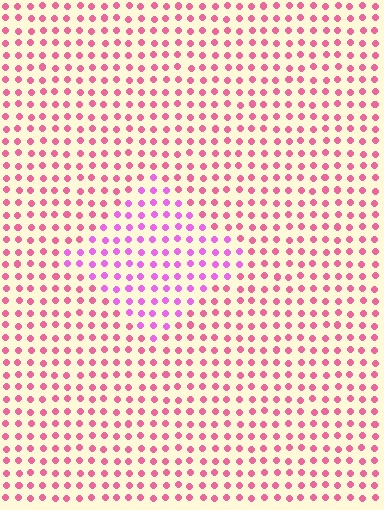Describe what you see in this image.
The image is filled with small pink elements in a uniform arrangement. A diamond-shaped region is visible where the elements are tinted to a slightly different hue, forming a subtle color boundary.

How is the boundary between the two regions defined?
The boundary is defined purely by a slight shift in hue (about 36 degrees). Spacing, size, and orientation are identical on both sides.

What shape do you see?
I see a diamond.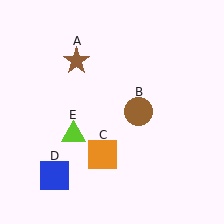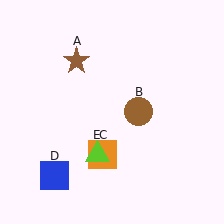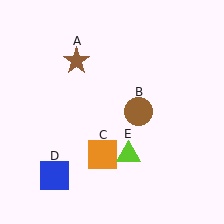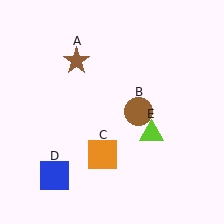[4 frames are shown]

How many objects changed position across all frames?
1 object changed position: lime triangle (object E).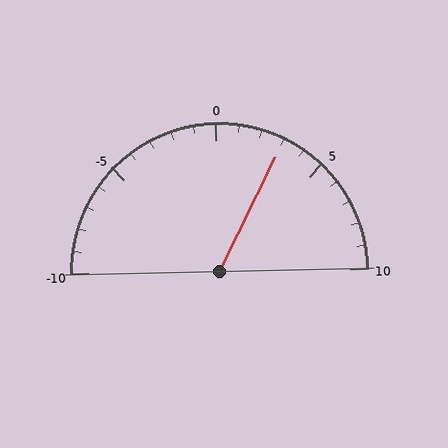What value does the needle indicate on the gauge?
The needle indicates approximately 3.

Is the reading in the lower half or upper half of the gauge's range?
The reading is in the upper half of the range (-10 to 10).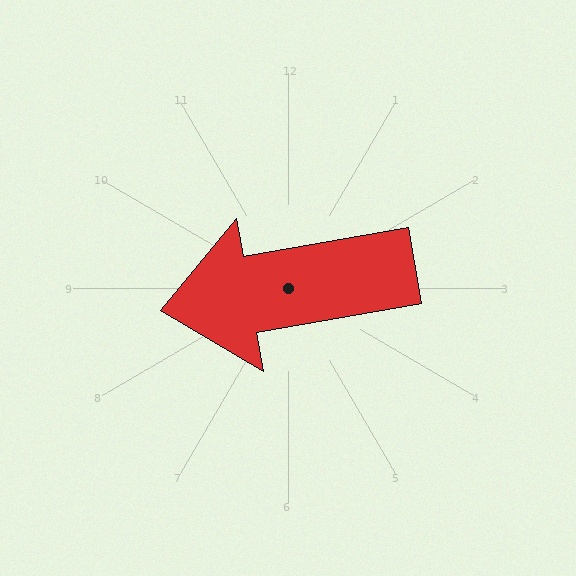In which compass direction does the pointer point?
West.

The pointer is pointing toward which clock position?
Roughly 9 o'clock.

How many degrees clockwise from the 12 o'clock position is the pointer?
Approximately 260 degrees.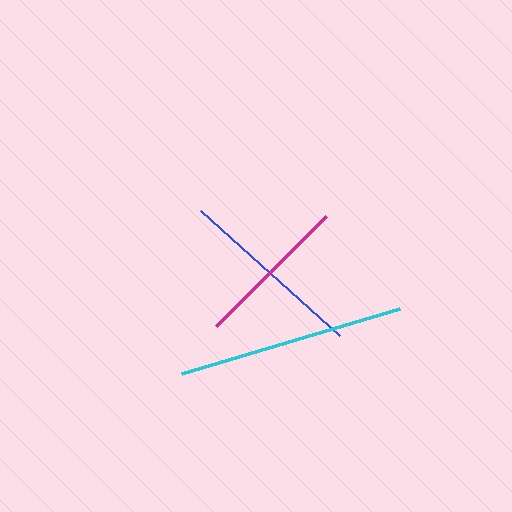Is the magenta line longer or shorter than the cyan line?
The cyan line is longer than the magenta line.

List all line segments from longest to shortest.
From longest to shortest: cyan, blue, magenta.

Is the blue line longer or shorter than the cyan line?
The cyan line is longer than the blue line.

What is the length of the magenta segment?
The magenta segment is approximately 155 pixels long.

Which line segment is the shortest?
The magenta line is the shortest at approximately 155 pixels.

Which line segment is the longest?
The cyan line is the longest at approximately 228 pixels.